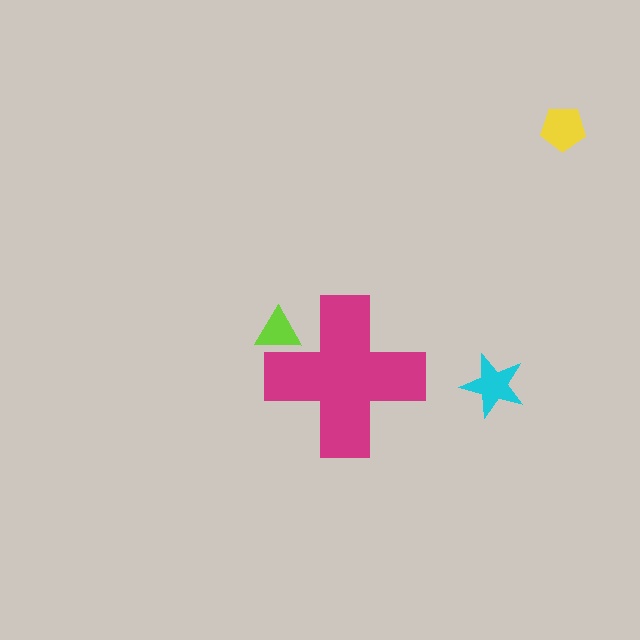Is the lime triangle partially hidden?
Yes, the lime triangle is partially hidden behind the magenta cross.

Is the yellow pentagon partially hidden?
No, the yellow pentagon is fully visible.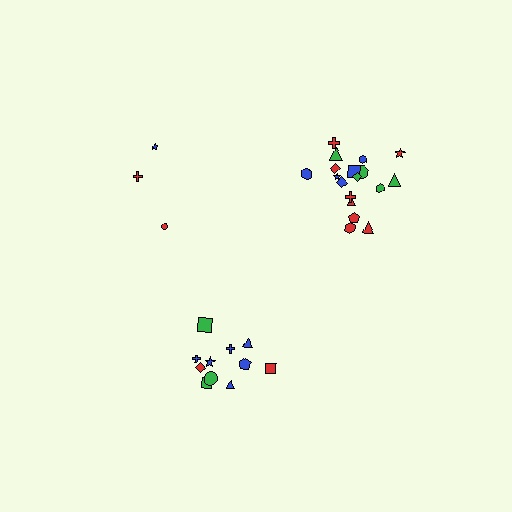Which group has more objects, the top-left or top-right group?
The top-right group.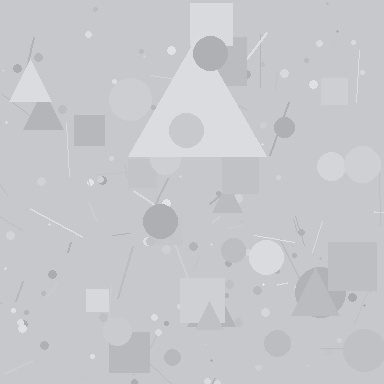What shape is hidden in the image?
A triangle is hidden in the image.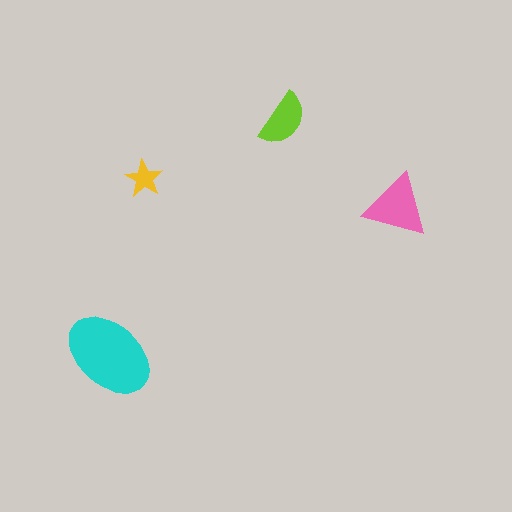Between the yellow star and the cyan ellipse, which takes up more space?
The cyan ellipse.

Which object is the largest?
The cyan ellipse.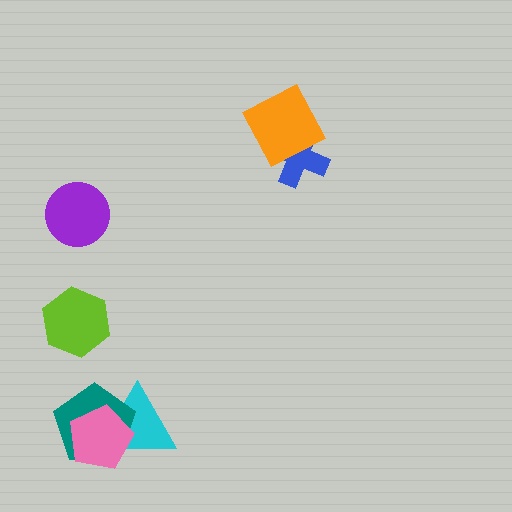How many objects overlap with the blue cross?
1 object overlaps with the blue cross.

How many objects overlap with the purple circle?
0 objects overlap with the purple circle.